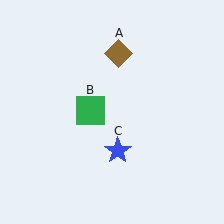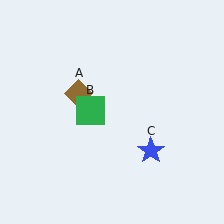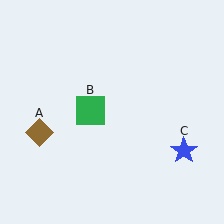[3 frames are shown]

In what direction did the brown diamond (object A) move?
The brown diamond (object A) moved down and to the left.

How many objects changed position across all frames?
2 objects changed position: brown diamond (object A), blue star (object C).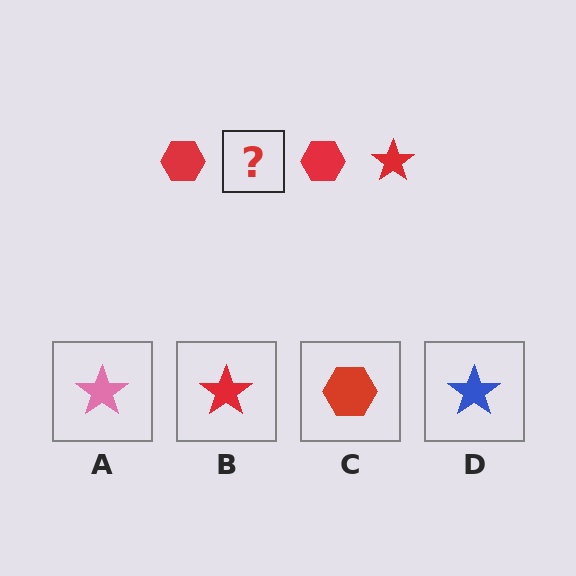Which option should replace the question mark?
Option B.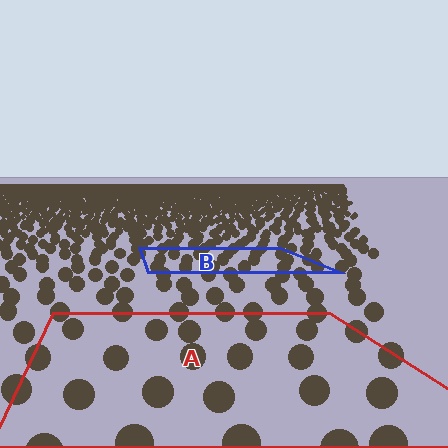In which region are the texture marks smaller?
The texture marks are smaller in region B, because it is farther away.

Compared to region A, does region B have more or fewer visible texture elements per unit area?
Region B has more texture elements per unit area — they are packed more densely because it is farther away.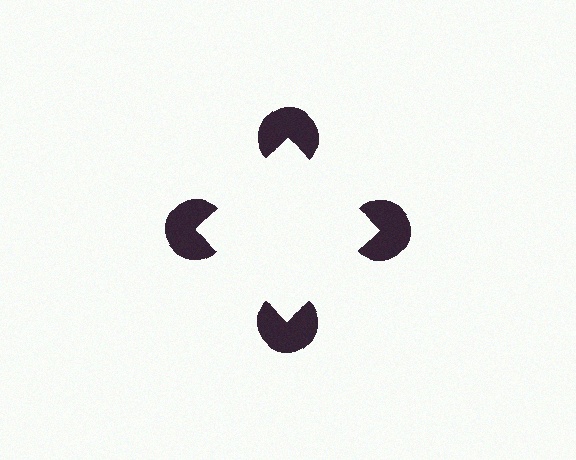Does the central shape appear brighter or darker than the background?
It typically appears slightly brighter than the background, even though no actual brightness change is drawn.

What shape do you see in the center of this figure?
An illusory square — its edges are inferred from the aligned wedge cuts in the pac-man discs, not physically drawn.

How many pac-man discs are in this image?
There are 4 — one at each vertex of the illusory square.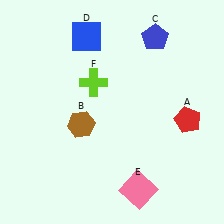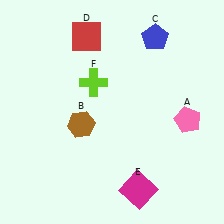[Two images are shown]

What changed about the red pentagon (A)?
In Image 1, A is red. In Image 2, it changed to pink.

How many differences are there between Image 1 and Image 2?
There are 3 differences between the two images.